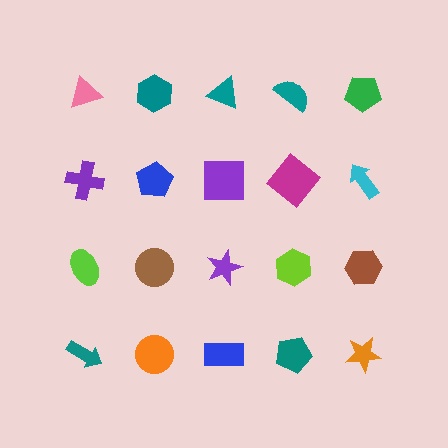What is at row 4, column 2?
An orange circle.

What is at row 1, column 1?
A pink triangle.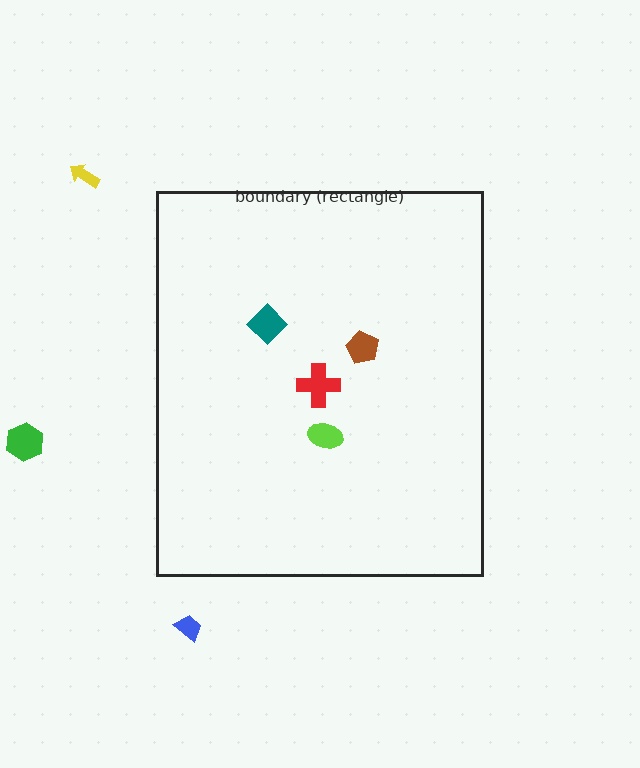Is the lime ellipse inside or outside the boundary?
Inside.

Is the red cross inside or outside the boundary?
Inside.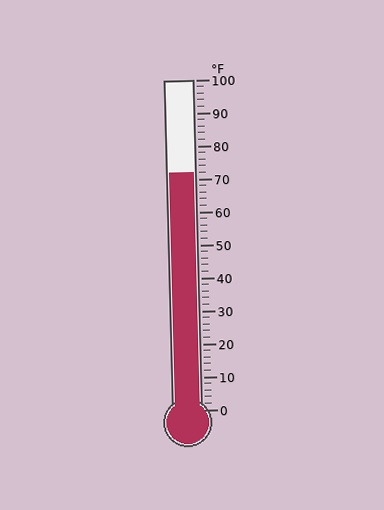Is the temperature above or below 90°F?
The temperature is below 90°F.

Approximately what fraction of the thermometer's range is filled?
The thermometer is filled to approximately 70% of its range.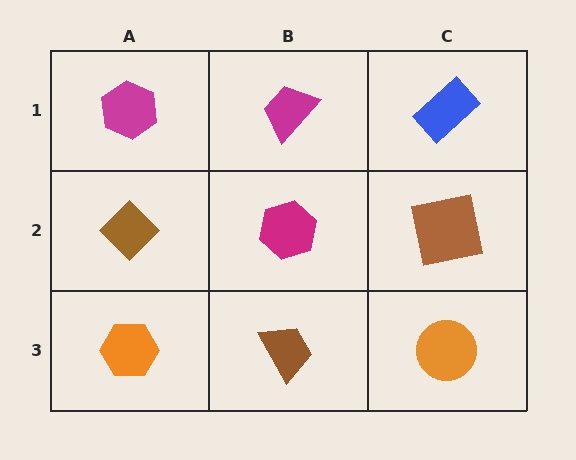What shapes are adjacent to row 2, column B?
A magenta trapezoid (row 1, column B), a brown trapezoid (row 3, column B), a brown diamond (row 2, column A), a brown square (row 2, column C).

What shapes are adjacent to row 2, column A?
A magenta hexagon (row 1, column A), an orange hexagon (row 3, column A), a magenta hexagon (row 2, column B).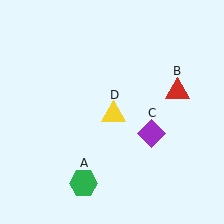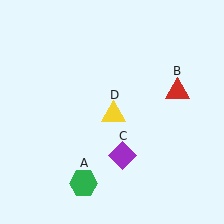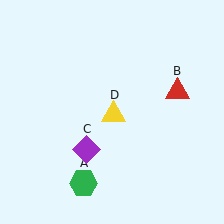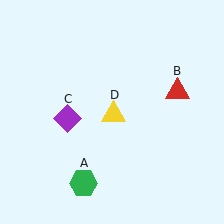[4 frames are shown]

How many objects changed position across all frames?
1 object changed position: purple diamond (object C).